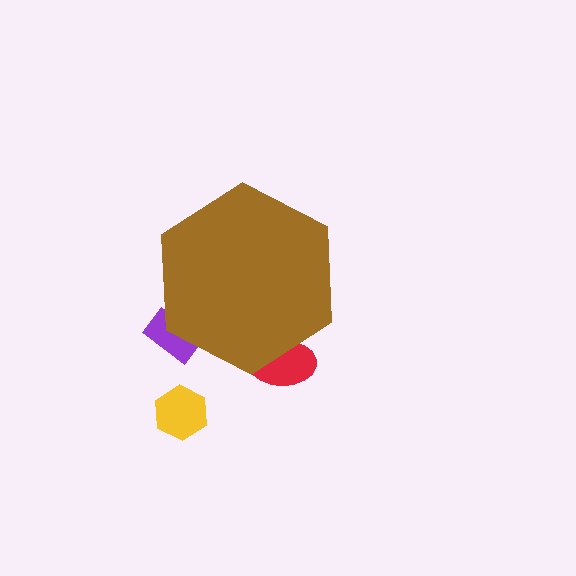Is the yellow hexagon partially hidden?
No, the yellow hexagon is fully visible.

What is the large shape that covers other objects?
A brown hexagon.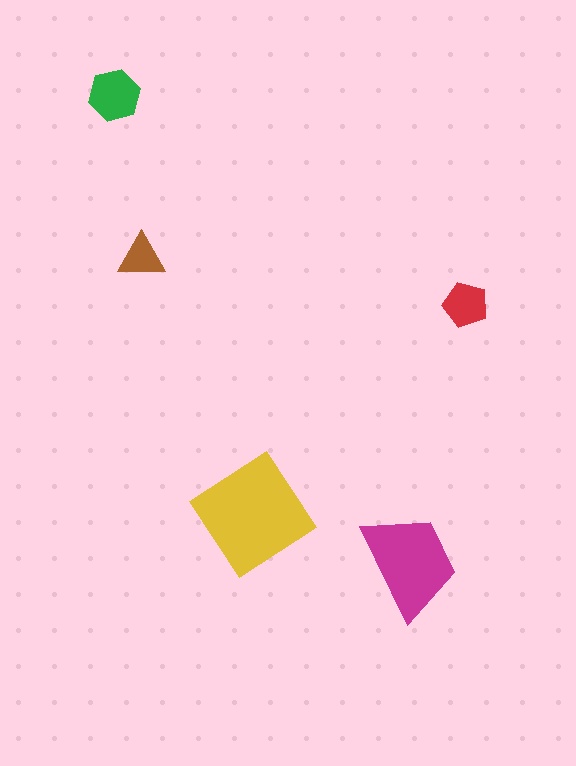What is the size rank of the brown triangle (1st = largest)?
5th.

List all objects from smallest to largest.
The brown triangle, the red pentagon, the green hexagon, the magenta trapezoid, the yellow diamond.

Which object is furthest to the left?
The green hexagon is leftmost.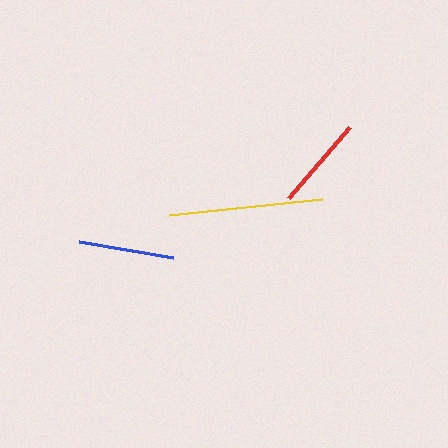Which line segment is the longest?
The yellow line is the longest at approximately 153 pixels.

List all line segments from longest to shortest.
From longest to shortest: yellow, blue, red.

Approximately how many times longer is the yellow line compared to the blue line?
The yellow line is approximately 1.6 times the length of the blue line.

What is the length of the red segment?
The red segment is approximately 94 pixels long.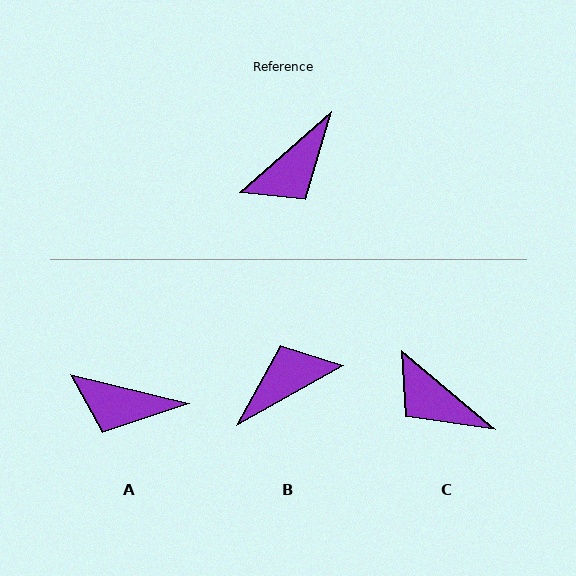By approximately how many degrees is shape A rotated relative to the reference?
Approximately 55 degrees clockwise.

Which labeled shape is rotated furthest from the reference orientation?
B, about 168 degrees away.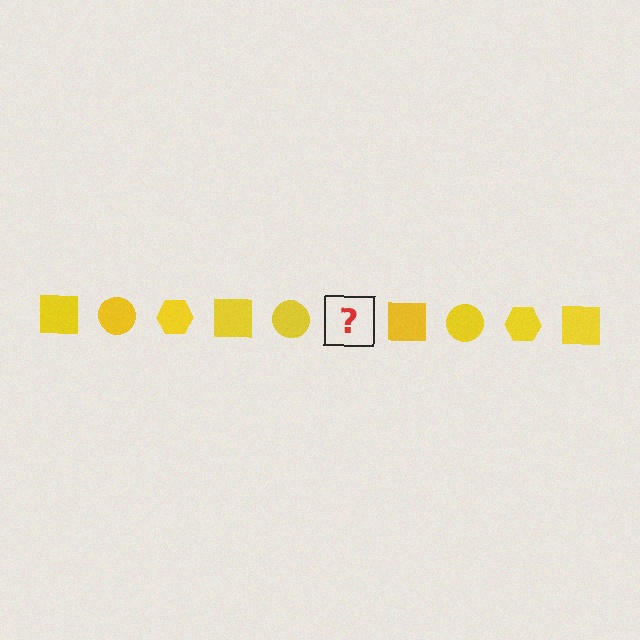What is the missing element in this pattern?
The missing element is a yellow hexagon.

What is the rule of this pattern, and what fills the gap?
The rule is that the pattern cycles through square, circle, hexagon shapes in yellow. The gap should be filled with a yellow hexagon.